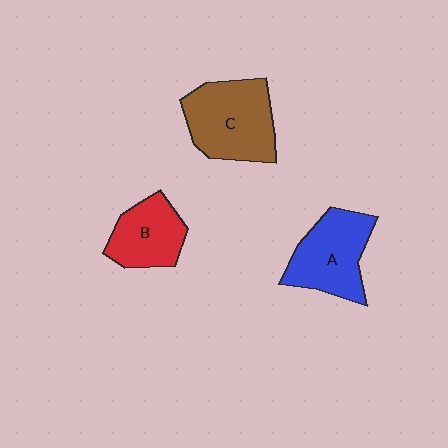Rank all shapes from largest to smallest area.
From largest to smallest: C (brown), A (blue), B (red).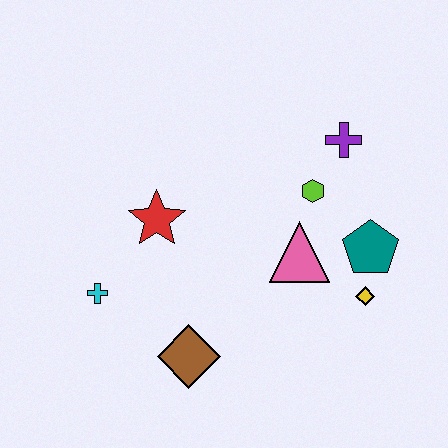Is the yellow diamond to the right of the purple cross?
Yes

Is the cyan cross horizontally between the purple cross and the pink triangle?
No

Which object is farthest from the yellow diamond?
The cyan cross is farthest from the yellow diamond.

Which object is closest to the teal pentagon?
The yellow diamond is closest to the teal pentagon.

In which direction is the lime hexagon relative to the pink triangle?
The lime hexagon is above the pink triangle.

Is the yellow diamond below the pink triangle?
Yes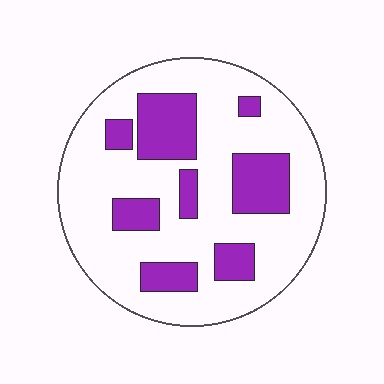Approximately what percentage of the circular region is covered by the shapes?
Approximately 25%.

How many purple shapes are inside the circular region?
8.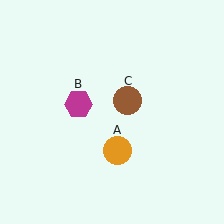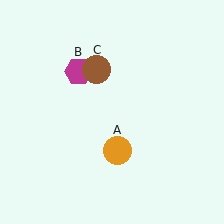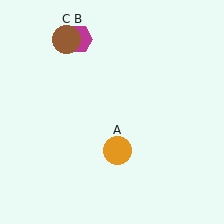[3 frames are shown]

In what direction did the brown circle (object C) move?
The brown circle (object C) moved up and to the left.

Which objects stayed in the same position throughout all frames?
Orange circle (object A) remained stationary.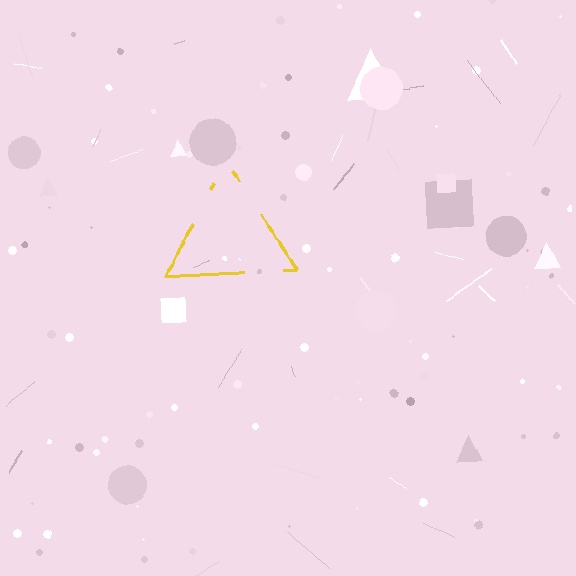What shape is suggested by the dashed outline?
The dashed outline suggests a triangle.